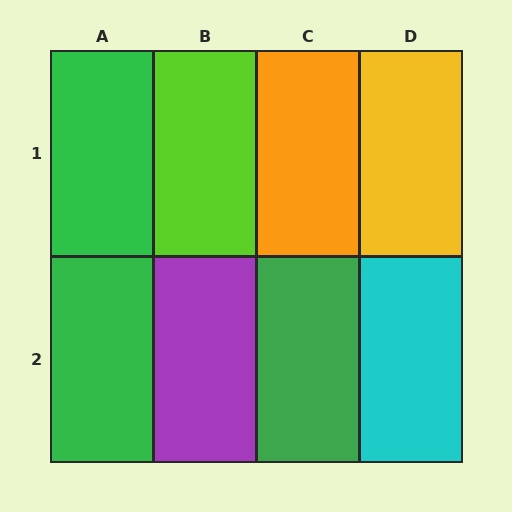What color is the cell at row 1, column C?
Orange.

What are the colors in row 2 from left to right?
Green, purple, green, cyan.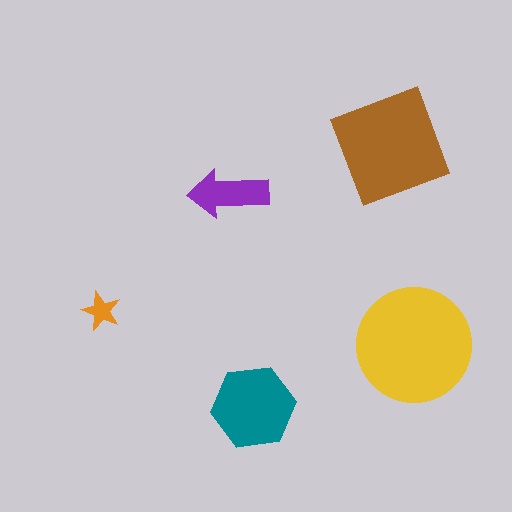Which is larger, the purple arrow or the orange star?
The purple arrow.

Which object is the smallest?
The orange star.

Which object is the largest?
The yellow circle.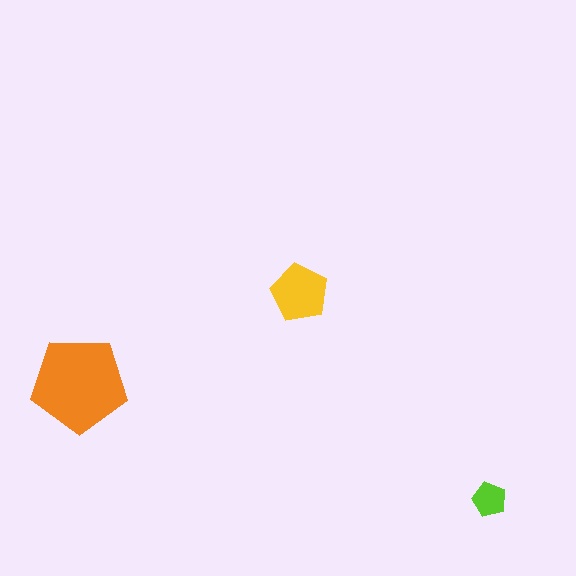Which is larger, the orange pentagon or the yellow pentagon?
The orange one.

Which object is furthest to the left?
The orange pentagon is leftmost.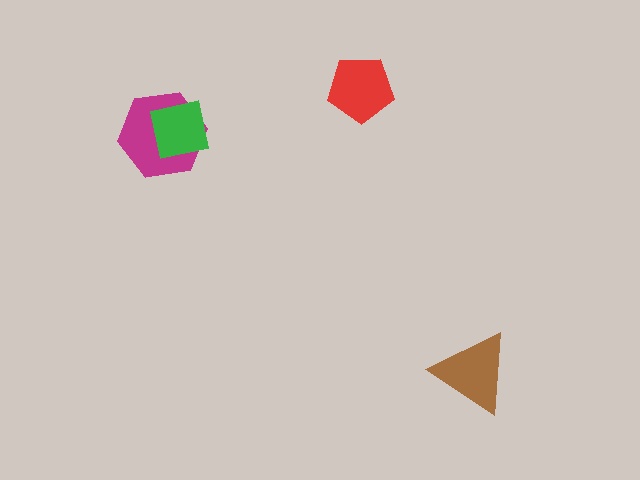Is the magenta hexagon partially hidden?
Yes, it is partially covered by another shape.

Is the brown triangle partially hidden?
No, no other shape covers it.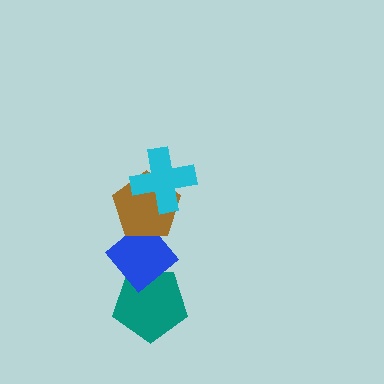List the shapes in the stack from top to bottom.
From top to bottom: the cyan cross, the brown pentagon, the blue diamond, the teal pentagon.